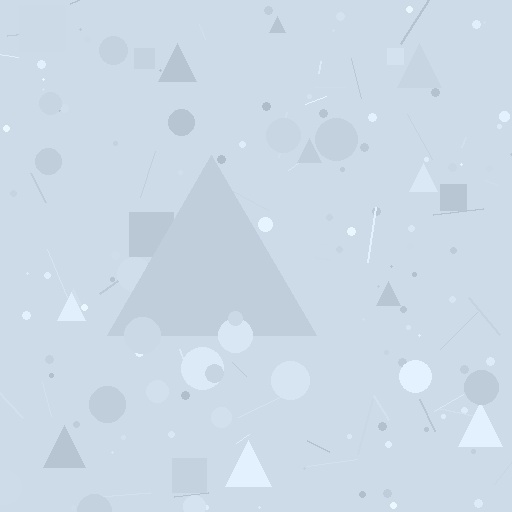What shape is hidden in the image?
A triangle is hidden in the image.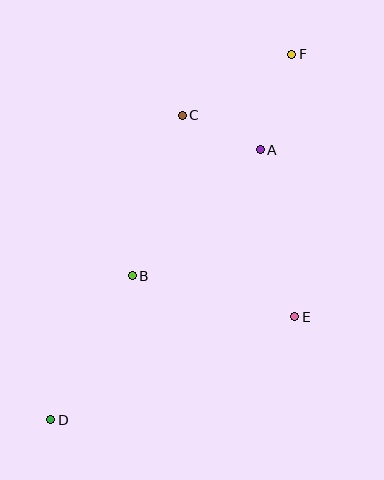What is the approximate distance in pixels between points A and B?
The distance between A and B is approximately 179 pixels.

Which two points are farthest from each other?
Points D and F are farthest from each other.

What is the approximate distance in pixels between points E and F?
The distance between E and F is approximately 262 pixels.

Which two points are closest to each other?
Points A and C are closest to each other.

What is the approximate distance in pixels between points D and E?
The distance between D and E is approximately 265 pixels.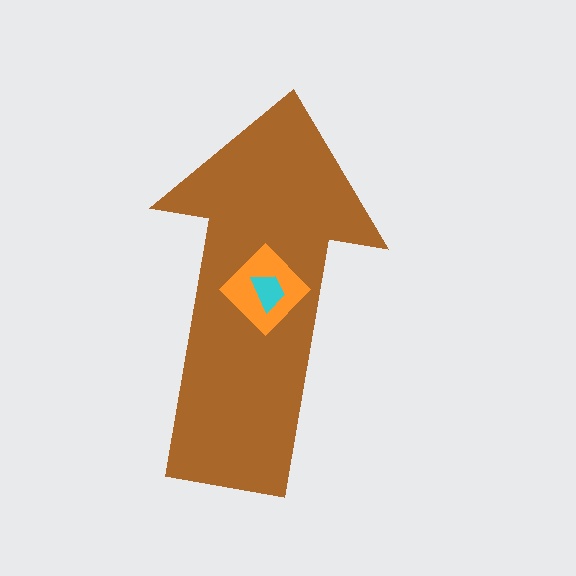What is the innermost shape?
The cyan trapezoid.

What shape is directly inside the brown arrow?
The orange diamond.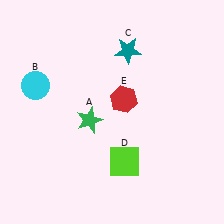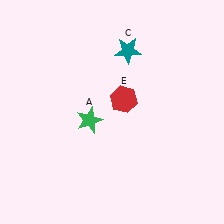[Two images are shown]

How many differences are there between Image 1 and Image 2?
There are 2 differences between the two images.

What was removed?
The cyan circle (B), the lime square (D) were removed in Image 2.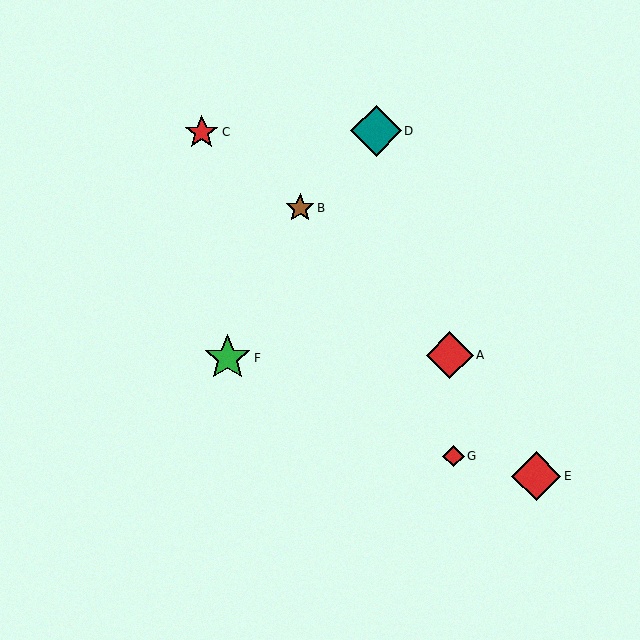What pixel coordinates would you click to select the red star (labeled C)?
Click at (202, 132) to select the red star C.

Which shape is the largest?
The teal diamond (labeled D) is the largest.